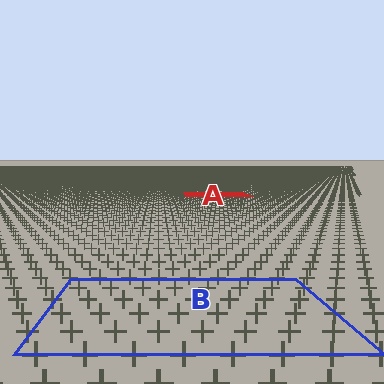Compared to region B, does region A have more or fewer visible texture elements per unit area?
Region A has more texture elements per unit area — they are packed more densely because it is farther away.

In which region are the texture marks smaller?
The texture marks are smaller in region A, because it is farther away.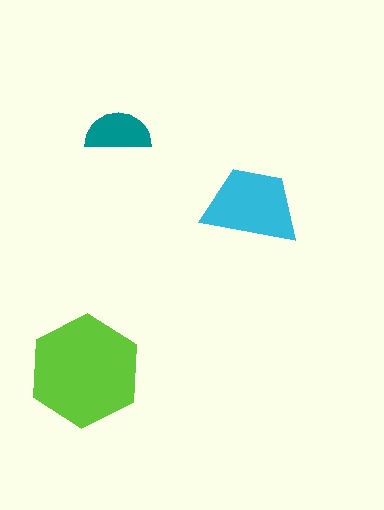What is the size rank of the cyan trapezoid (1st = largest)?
2nd.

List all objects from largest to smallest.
The lime hexagon, the cyan trapezoid, the teal semicircle.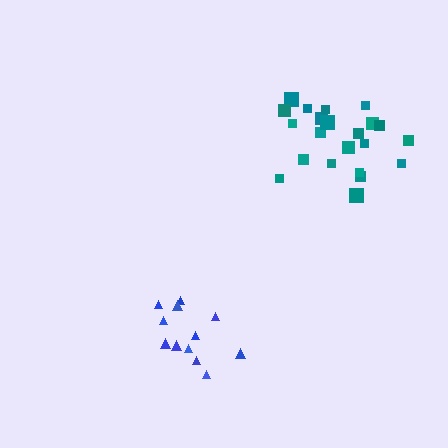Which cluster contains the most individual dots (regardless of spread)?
Teal (22).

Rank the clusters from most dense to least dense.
teal, blue.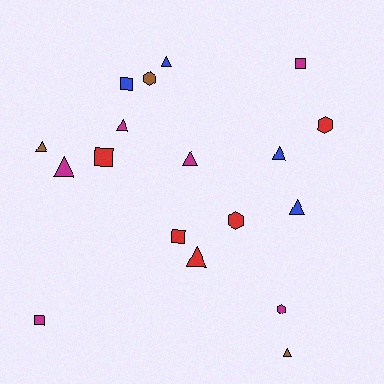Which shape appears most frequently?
Triangle, with 9 objects.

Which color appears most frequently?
Magenta, with 6 objects.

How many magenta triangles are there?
There are 3 magenta triangles.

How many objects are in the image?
There are 18 objects.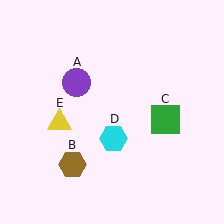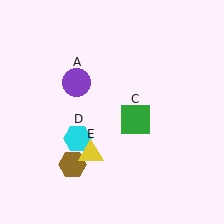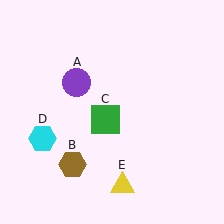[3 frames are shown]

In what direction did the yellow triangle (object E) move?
The yellow triangle (object E) moved down and to the right.